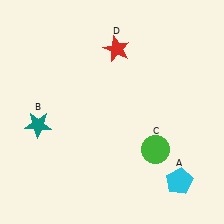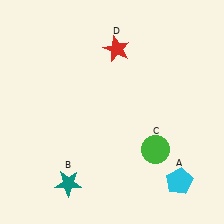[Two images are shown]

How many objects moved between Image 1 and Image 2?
1 object moved between the two images.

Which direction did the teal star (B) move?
The teal star (B) moved down.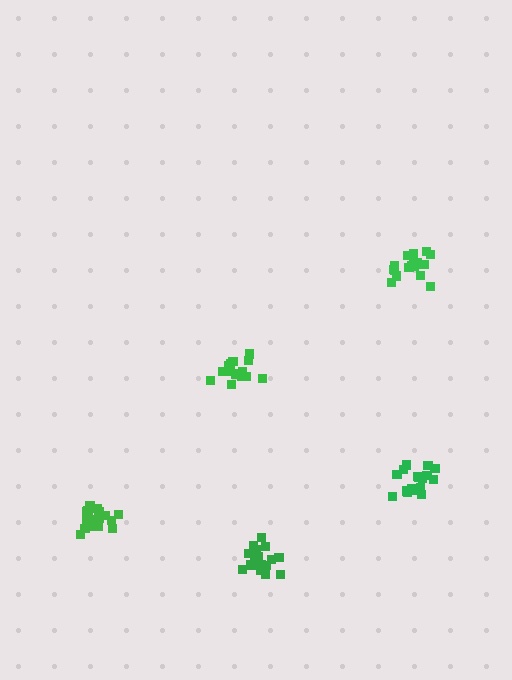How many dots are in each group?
Group 1: 15 dots, Group 2: 19 dots, Group 3: 19 dots, Group 4: 18 dots, Group 5: 18 dots (89 total).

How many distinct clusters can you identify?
There are 5 distinct clusters.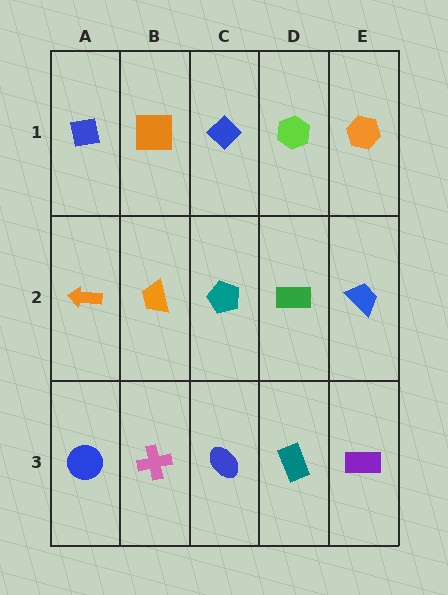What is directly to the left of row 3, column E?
A teal rectangle.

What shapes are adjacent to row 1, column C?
A teal pentagon (row 2, column C), an orange square (row 1, column B), a lime hexagon (row 1, column D).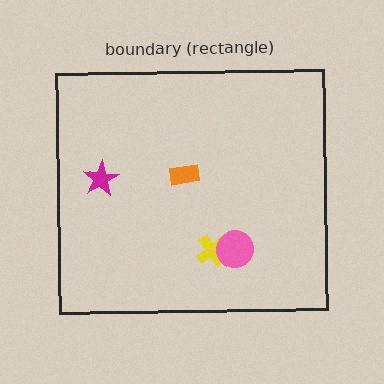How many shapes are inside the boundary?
4 inside, 0 outside.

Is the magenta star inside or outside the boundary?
Inside.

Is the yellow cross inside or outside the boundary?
Inside.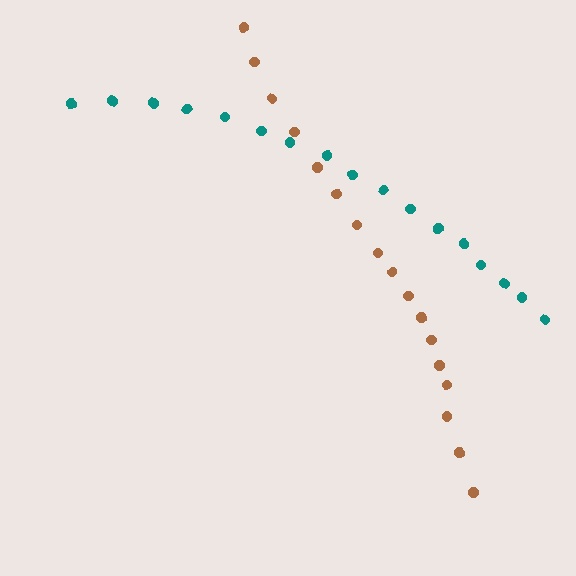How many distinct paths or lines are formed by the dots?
There are 2 distinct paths.